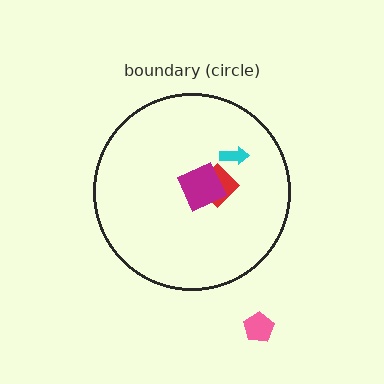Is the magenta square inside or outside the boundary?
Inside.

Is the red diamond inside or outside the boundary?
Inside.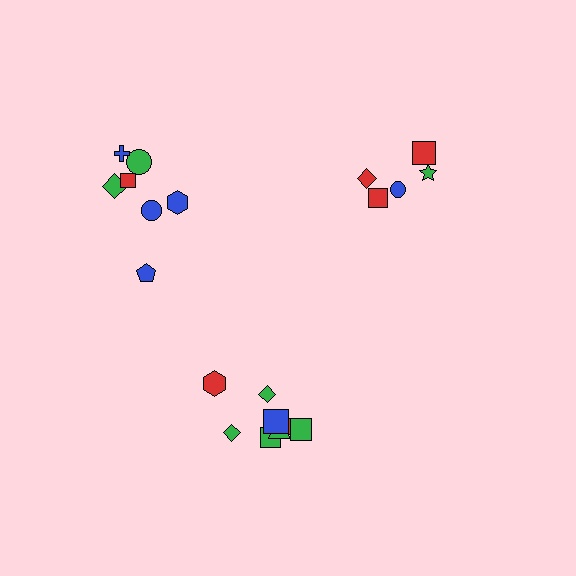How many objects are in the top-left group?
There are 7 objects.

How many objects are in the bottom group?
There are 8 objects.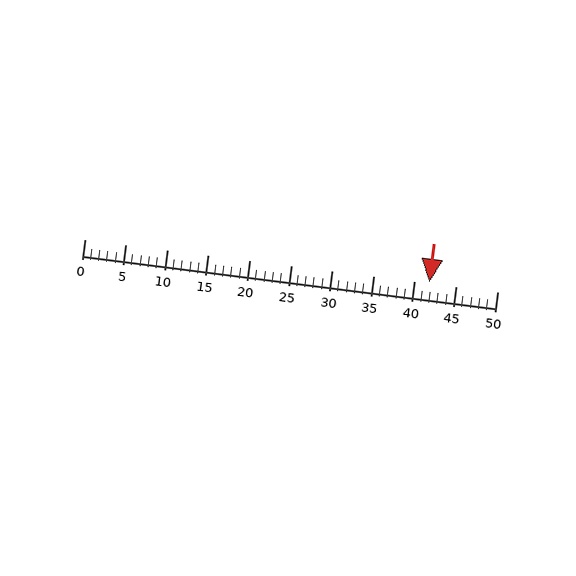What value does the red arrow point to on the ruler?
The red arrow points to approximately 42.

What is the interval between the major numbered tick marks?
The major tick marks are spaced 5 units apart.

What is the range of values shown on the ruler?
The ruler shows values from 0 to 50.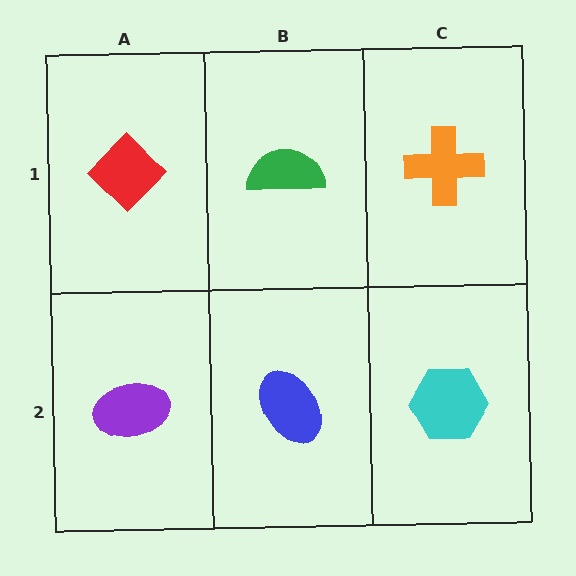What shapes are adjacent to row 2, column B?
A green semicircle (row 1, column B), a purple ellipse (row 2, column A), a cyan hexagon (row 2, column C).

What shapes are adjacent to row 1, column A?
A purple ellipse (row 2, column A), a green semicircle (row 1, column B).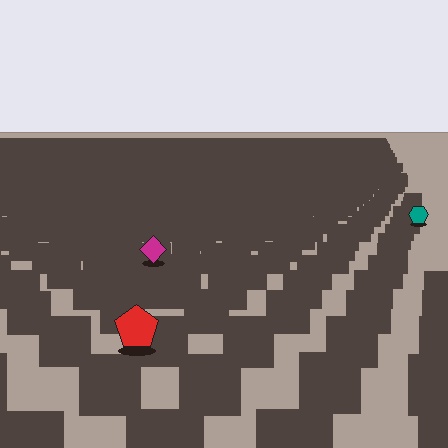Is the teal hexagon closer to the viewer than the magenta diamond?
No. The magenta diamond is closer — you can tell from the texture gradient: the ground texture is coarser near it.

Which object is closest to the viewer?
The red pentagon is closest. The texture marks near it are larger and more spread out.